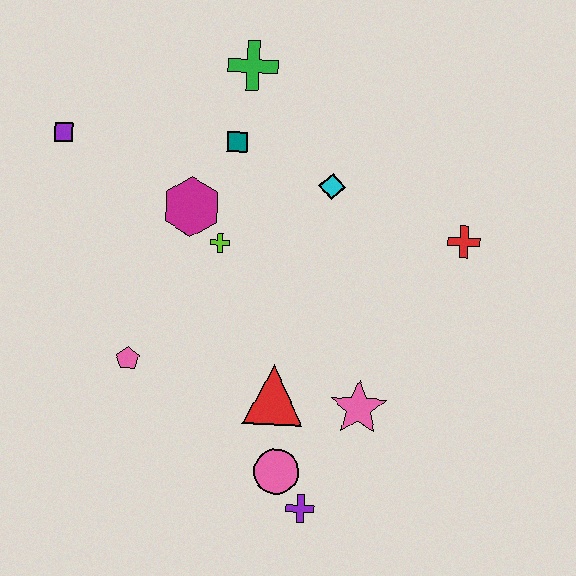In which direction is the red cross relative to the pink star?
The red cross is above the pink star.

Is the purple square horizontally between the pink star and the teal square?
No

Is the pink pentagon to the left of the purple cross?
Yes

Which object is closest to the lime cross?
The magenta hexagon is closest to the lime cross.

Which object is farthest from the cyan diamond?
The purple cross is farthest from the cyan diamond.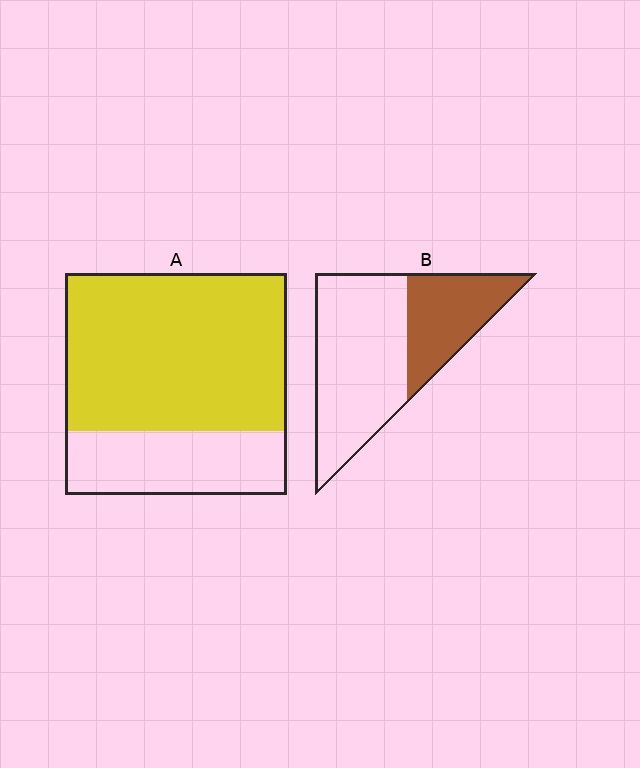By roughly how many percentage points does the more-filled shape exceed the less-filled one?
By roughly 35 percentage points (A over B).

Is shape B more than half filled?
No.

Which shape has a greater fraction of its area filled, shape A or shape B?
Shape A.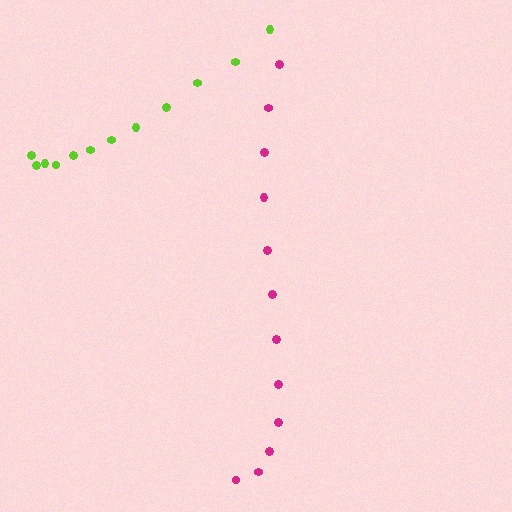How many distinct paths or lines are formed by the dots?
There are 2 distinct paths.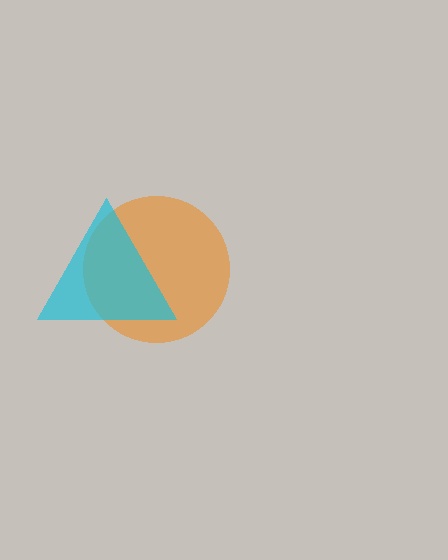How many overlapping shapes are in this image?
There are 2 overlapping shapes in the image.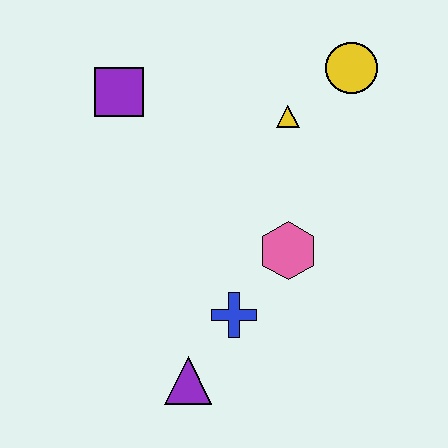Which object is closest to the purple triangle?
The blue cross is closest to the purple triangle.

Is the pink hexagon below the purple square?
Yes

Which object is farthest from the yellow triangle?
The purple triangle is farthest from the yellow triangle.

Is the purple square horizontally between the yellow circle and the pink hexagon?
No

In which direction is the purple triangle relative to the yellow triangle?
The purple triangle is below the yellow triangle.